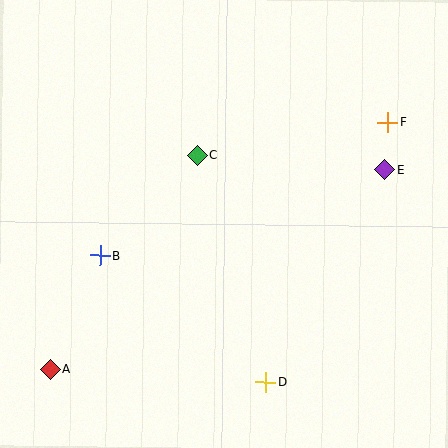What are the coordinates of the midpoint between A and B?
The midpoint between A and B is at (75, 312).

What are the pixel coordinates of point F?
Point F is at (388, 122).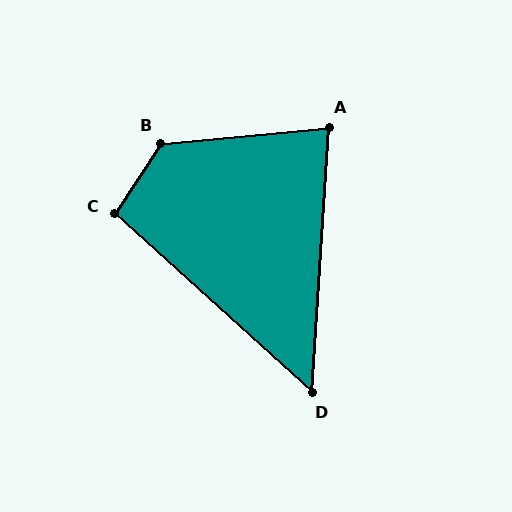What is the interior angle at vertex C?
Approximately 99 degrees (obtuse).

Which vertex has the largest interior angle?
B, at approximately 128 degrees.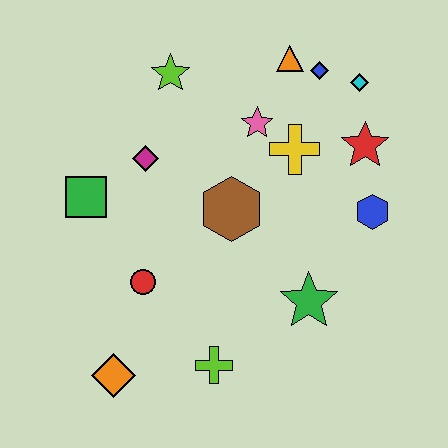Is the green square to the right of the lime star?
No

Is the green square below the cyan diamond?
Yes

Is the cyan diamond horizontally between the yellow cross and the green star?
No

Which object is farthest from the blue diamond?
The orange diamond is farthest from the blue diamond.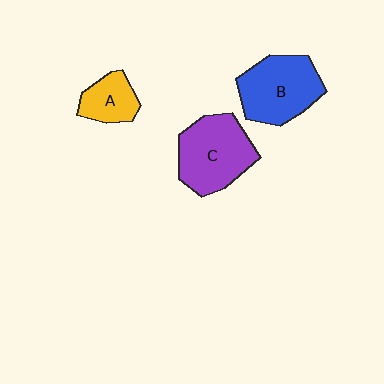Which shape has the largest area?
Shape C (purple).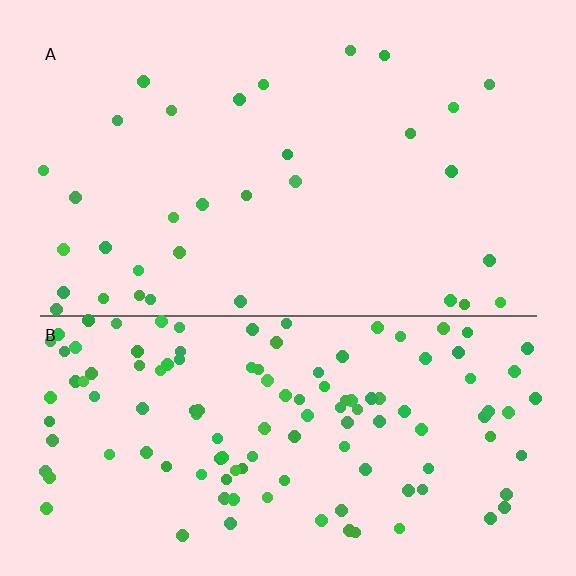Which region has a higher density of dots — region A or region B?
B (the bottom).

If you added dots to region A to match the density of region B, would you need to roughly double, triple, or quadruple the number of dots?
Approximately quadruple.